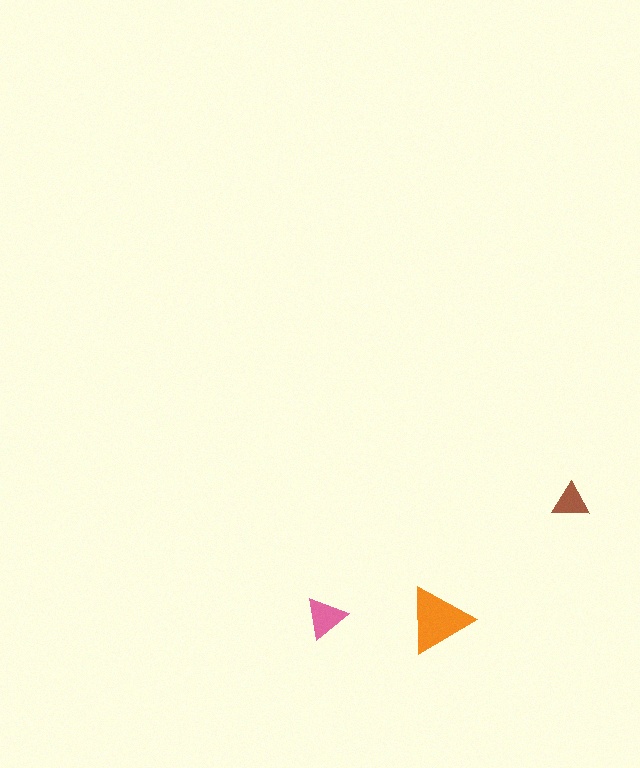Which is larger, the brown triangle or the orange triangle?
The orange one.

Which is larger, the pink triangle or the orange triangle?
The orange one.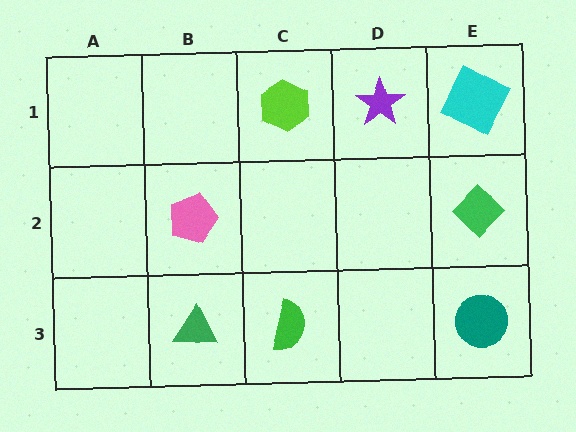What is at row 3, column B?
A green triangle.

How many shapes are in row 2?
2 shapes.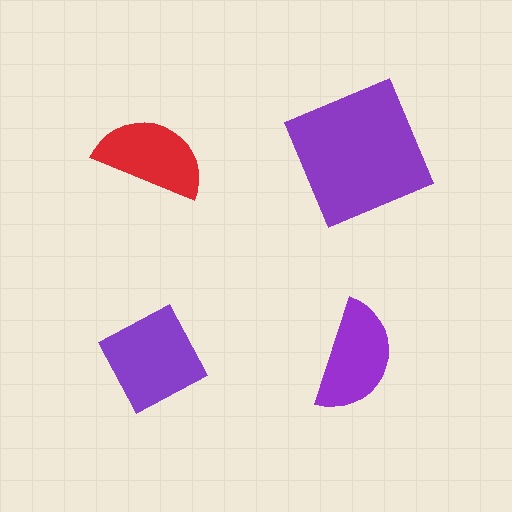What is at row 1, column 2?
A purple square.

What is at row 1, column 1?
A red semicircle.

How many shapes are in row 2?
2 shapes.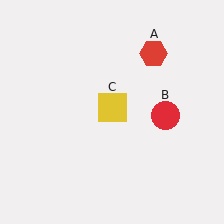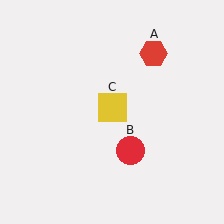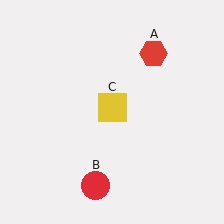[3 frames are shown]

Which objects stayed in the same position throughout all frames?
Red hexagon (object A) and yellow square (object C) remained stationary.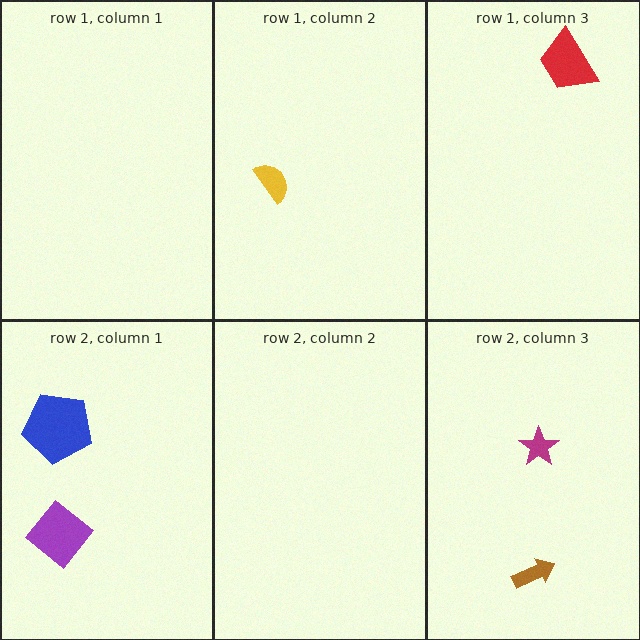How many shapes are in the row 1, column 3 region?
1.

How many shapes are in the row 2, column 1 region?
2.